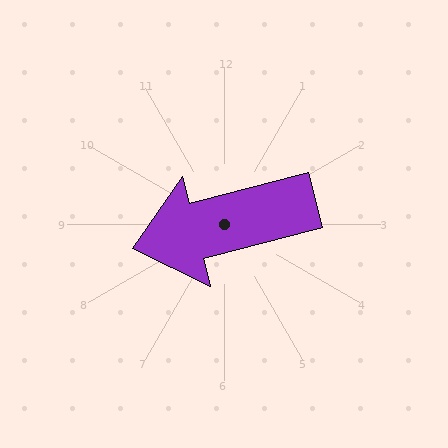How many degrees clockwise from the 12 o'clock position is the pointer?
Approximately 255 degrees.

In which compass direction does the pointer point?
West.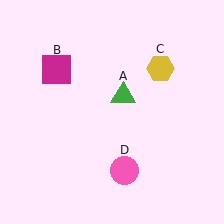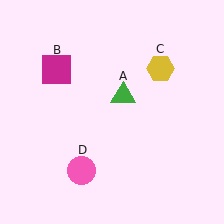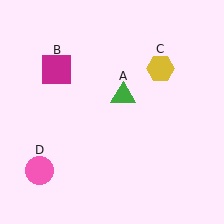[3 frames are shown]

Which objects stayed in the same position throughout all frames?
Green triangle (object A) and magenta square (object B) and yellow hexagon (object C) remained stationary.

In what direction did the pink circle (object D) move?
The pink circle (object D) moved left.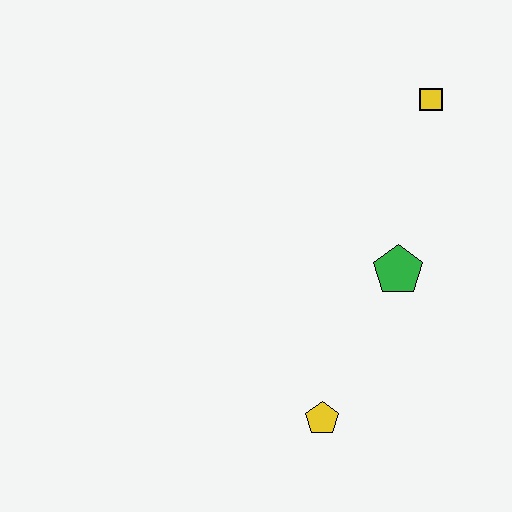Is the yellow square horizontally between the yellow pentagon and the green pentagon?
No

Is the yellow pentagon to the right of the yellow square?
No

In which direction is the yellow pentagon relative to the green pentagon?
The yellow pentagon is below the green pentagon.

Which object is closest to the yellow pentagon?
The green pentagon is closest to the yellow pentagon.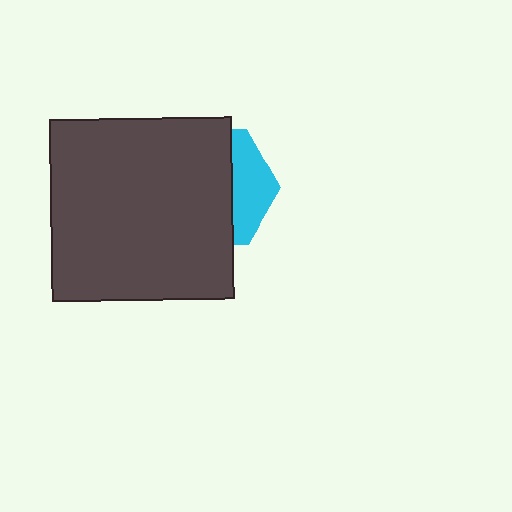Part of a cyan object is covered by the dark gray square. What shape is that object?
It is a hexagon.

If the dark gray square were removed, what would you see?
You would see the complete cyan hexagon.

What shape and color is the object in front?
The object in front is a dark gray square.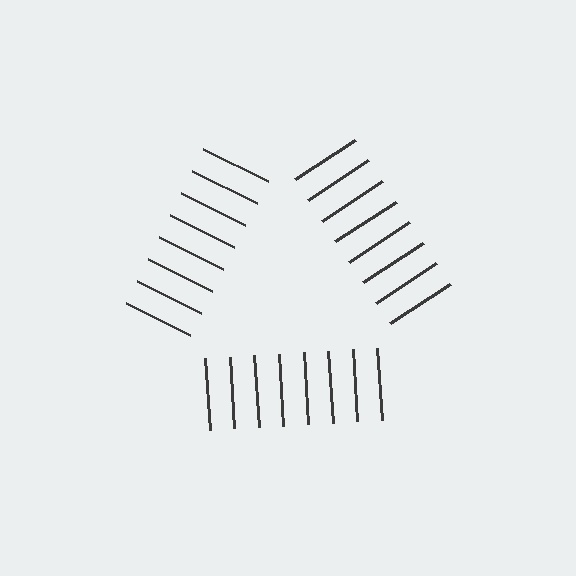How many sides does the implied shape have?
3 sides — the line-ends trace a triangle.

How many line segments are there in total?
24 — 8 along each of the 3 edges.